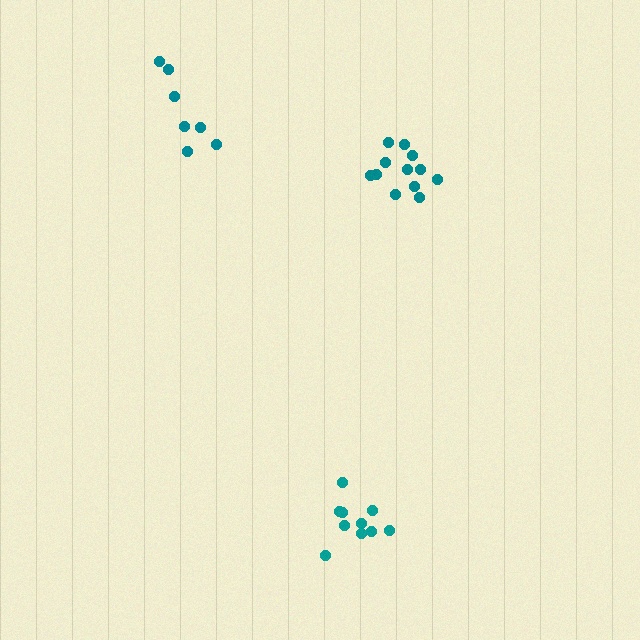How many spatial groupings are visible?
There are 3 spatial groupings.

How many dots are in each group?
Group 1: 10 dots, Group 2: 12 dots, Group 3: 7 dots (29 total).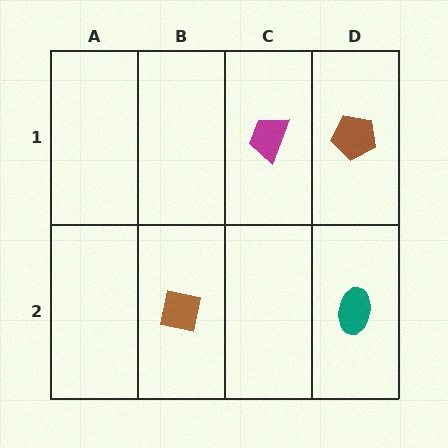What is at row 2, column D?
A teal ellipse.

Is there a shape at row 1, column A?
No, that cell is empty.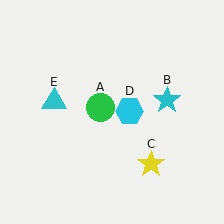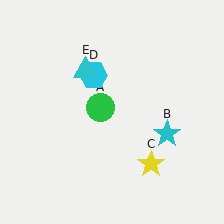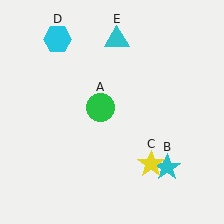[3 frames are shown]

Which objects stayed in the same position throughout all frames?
Green circle (object A) and yellow star (object C) remained stationary.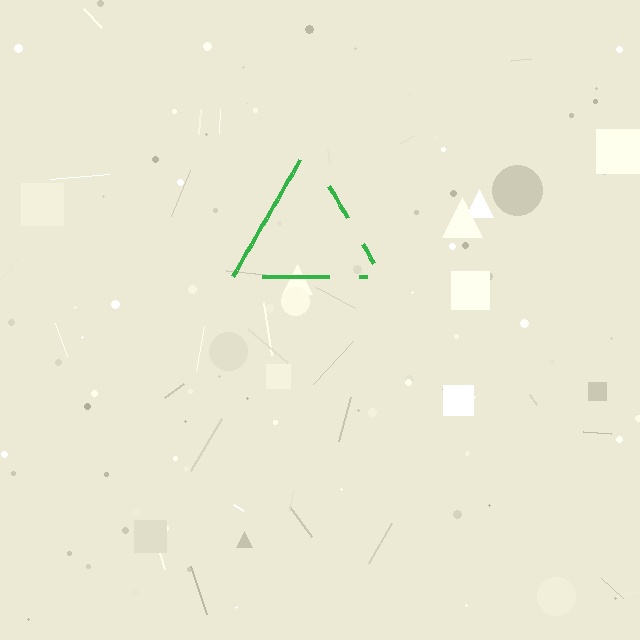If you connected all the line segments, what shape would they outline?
They would outline a triangle.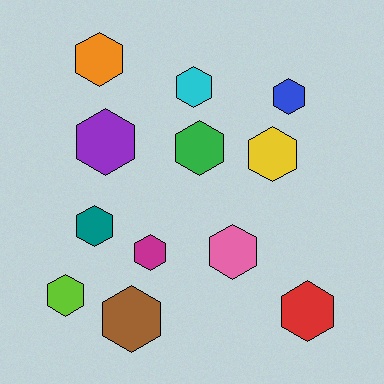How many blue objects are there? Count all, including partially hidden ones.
There is 1 blue object.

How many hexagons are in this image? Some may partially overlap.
There are 12 hexagons.